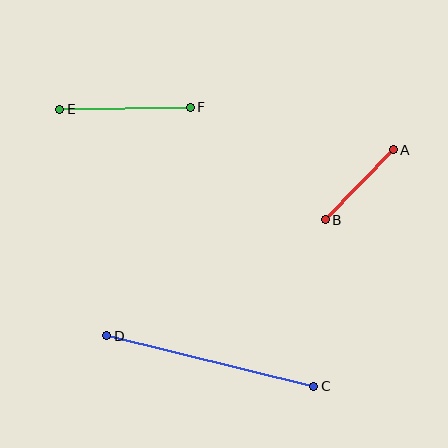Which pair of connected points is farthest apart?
Points C and D are farthest apart.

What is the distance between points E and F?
The distance is approximately 131 pixels.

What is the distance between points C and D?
The distance is approximately 213 pixels.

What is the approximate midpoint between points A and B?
The midpoint is at approximately (359, 185) pixels.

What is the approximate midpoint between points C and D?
The midpoint is at approximately (210, 361) pixels.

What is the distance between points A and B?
The distance is approximately 97 pixels.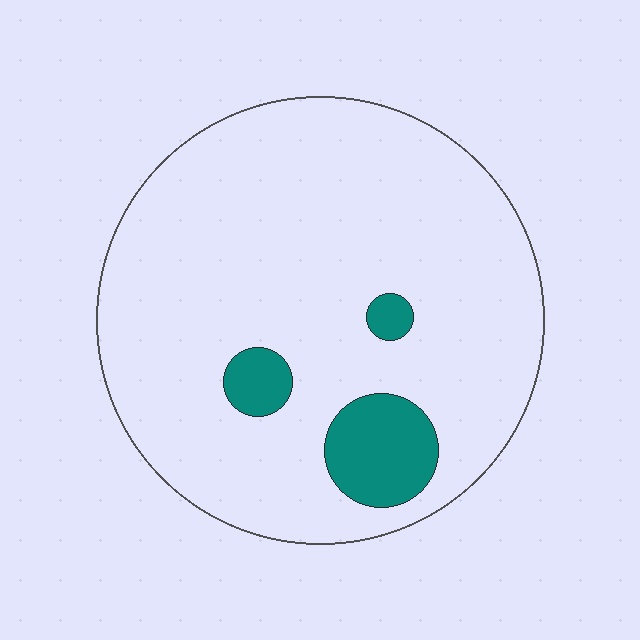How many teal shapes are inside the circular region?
3.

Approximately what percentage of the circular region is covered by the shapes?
Approximately 10%.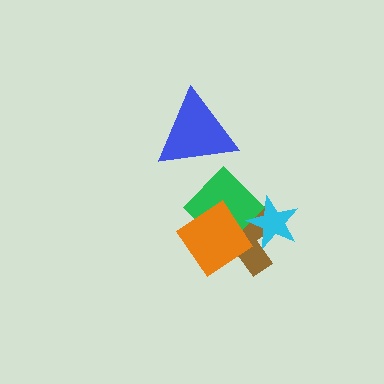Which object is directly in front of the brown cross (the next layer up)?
The green diamond is directly in front of the brown cross.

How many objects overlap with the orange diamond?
2 objects overlap with the orange diamond.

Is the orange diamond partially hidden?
No, no other shape covers it.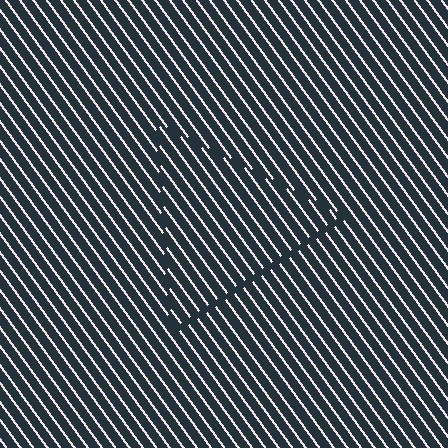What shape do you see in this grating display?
An illusory triangle. The interior of the shape contains the same grating, shifted by half a period — the contour is defined by the phase discontinuity where line-ends from the inner and outer gratings abut.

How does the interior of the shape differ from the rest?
The interior of the shape contains the same grating, shifted by half a period — the contour is defined by the phase discontinuity where line-ends from the inner and outer gratings abut.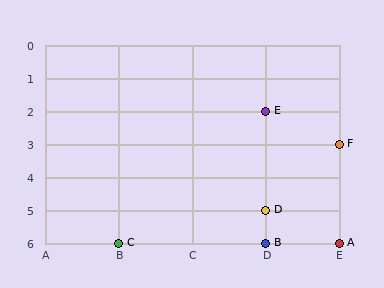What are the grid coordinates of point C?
Point C is at grid coordinates (B, 6).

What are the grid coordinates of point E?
Point E is at grid coordinates (D, 2).